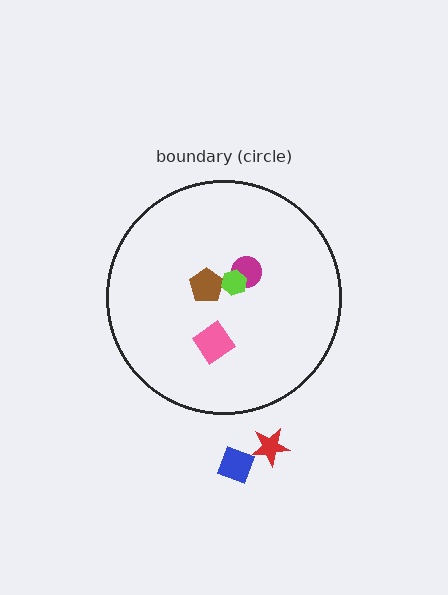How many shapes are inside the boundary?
4 inside, 2 outside.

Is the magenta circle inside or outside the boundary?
Inside.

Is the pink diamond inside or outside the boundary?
Inside.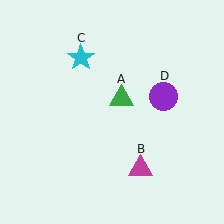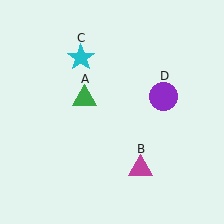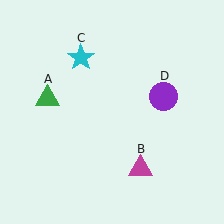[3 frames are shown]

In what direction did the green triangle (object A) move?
The green triangle (object A) moved left.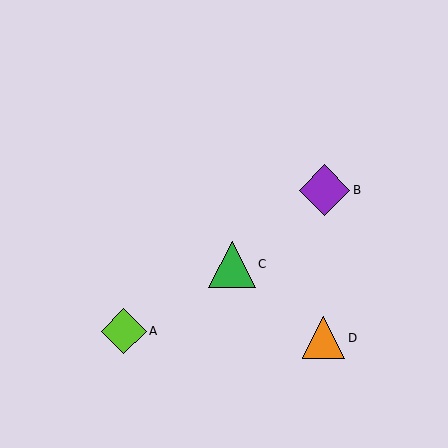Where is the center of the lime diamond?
The center of the lime diamond is at (124, 331).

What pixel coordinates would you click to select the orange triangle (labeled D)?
Click at (323, 338) to select the orange triangle D.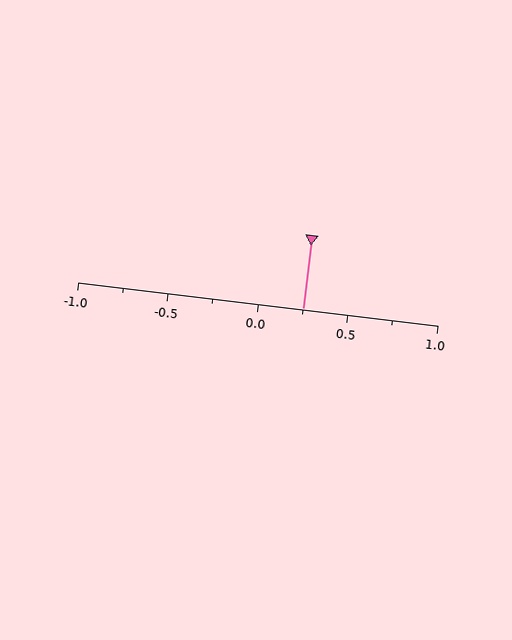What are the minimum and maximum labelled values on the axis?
The axis runs from -1.0 to 1.0.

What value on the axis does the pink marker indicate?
The marker indicates approximately 0.25.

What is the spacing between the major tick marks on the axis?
The major ticks are spaced 0.5 apart.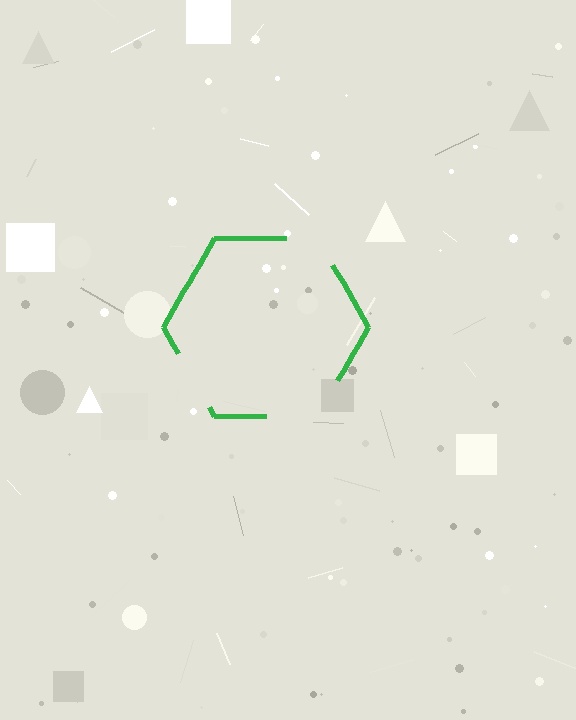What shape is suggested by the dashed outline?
The dashed outline suggests a hexagon.